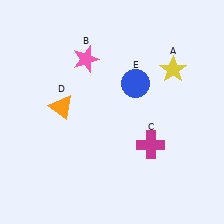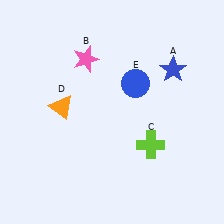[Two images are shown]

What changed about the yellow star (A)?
In Image 1, A is yellow. In Image 2, it changed to blue.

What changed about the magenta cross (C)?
In Image 1, C is magenta. In Image 2, it changed to lime.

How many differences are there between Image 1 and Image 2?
There are 2 differences between the two images.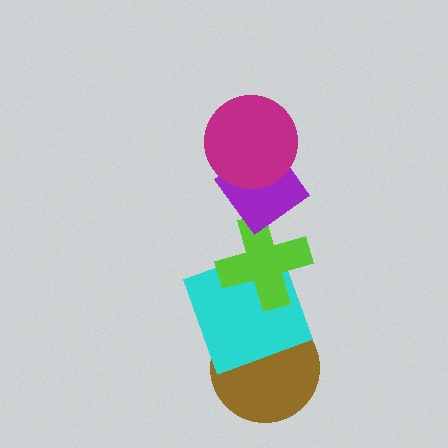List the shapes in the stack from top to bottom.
From top to bottom: the magenta circle, the purple diamond, the lime cross, the cyan square, the brown circle.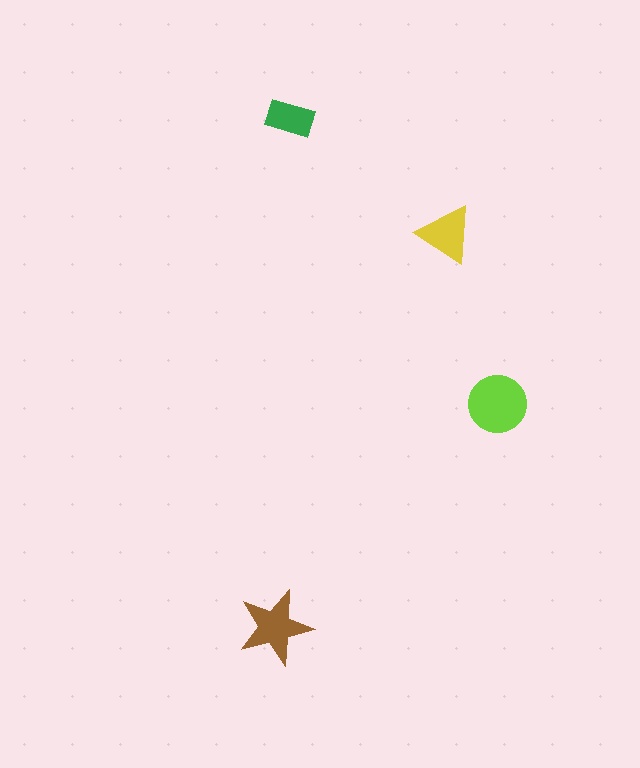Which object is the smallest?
The green rectangle.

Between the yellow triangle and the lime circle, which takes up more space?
The lime circle.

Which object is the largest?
The lime circle.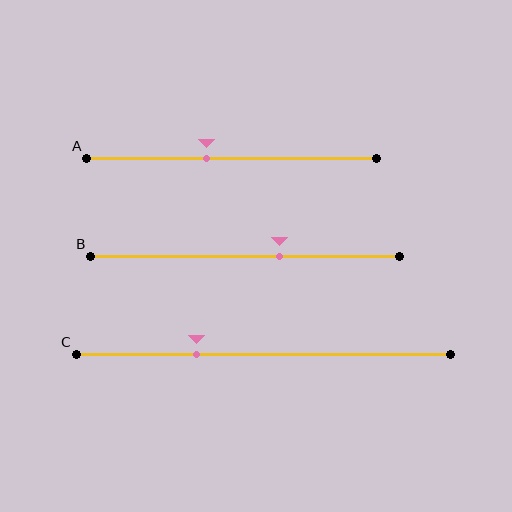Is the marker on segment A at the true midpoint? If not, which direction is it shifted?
No, the marker on segment A is shifted to the left by about 9% of the segment length.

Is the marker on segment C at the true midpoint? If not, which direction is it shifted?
No, the marker on segment C is shifted to the left by about 18% of the segment length.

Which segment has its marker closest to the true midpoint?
Segment A has its marker closest to the true midpoint.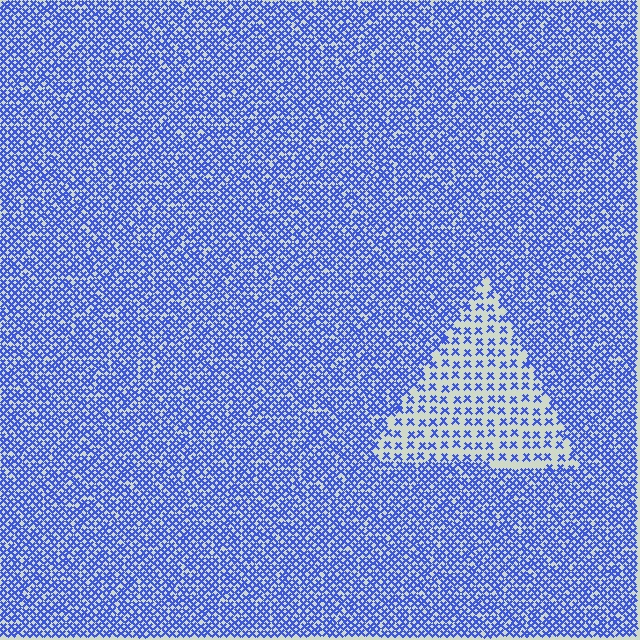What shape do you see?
I see a triangle.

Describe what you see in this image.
The image contains small blue elements arranged at two different densities. A triangle-shaped region is visible where the elements are less densely packed than the surrounding area.